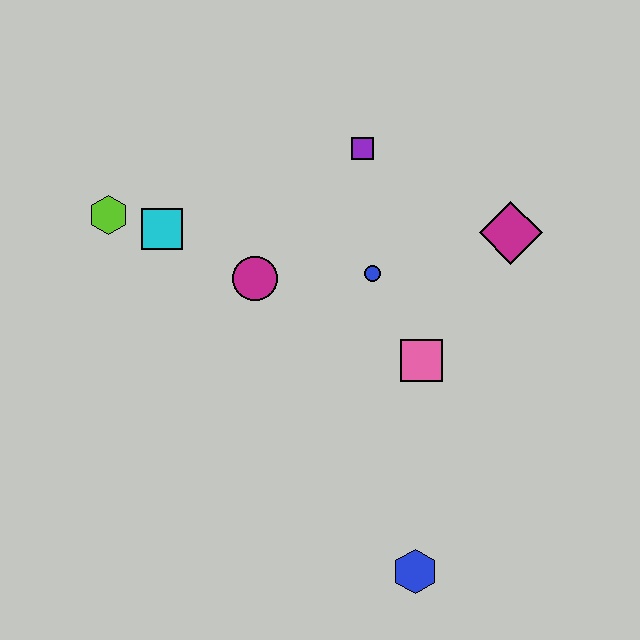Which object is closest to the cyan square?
The lime hexagon is closest to the cyan square.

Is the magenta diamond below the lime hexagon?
Yes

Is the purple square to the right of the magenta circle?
Yes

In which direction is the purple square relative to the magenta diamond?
The purple square is to the left of the magenta diamond.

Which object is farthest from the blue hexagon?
The lime hexagon is farthest from the blue hexagon.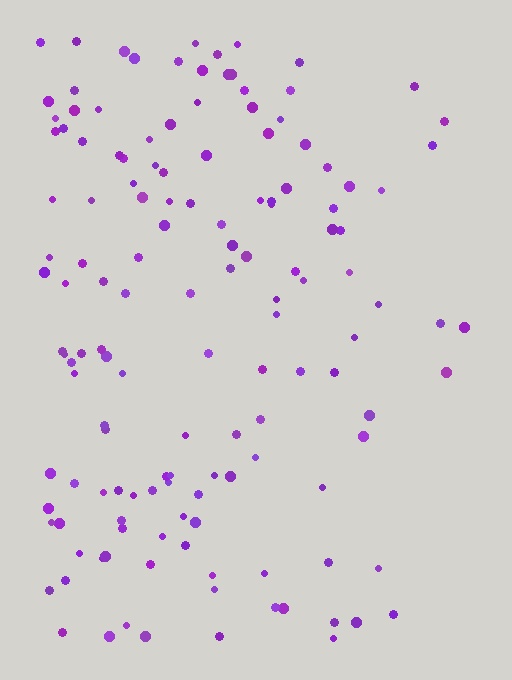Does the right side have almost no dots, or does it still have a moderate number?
Still a moderate number, just noticeably fewer than the left.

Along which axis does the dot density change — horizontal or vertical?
Horizontal.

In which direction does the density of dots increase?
From right to left, with the left side densest.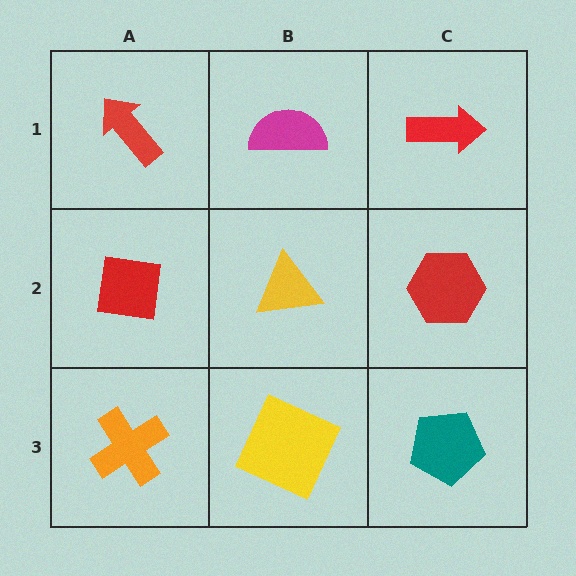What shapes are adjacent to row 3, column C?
A red hexagon (row 2, column C), a yellow square (row 3, column B).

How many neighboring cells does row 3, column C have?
2.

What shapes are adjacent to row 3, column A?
A red square (row 2, column A), a yellow square (row 3, column B).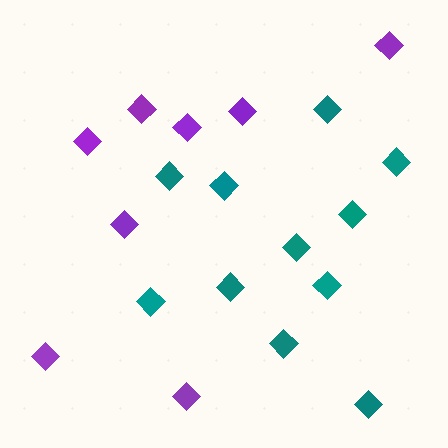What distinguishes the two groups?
There are 2 groups: one group of teal diamonds (11) and one group of purple diamonds (8).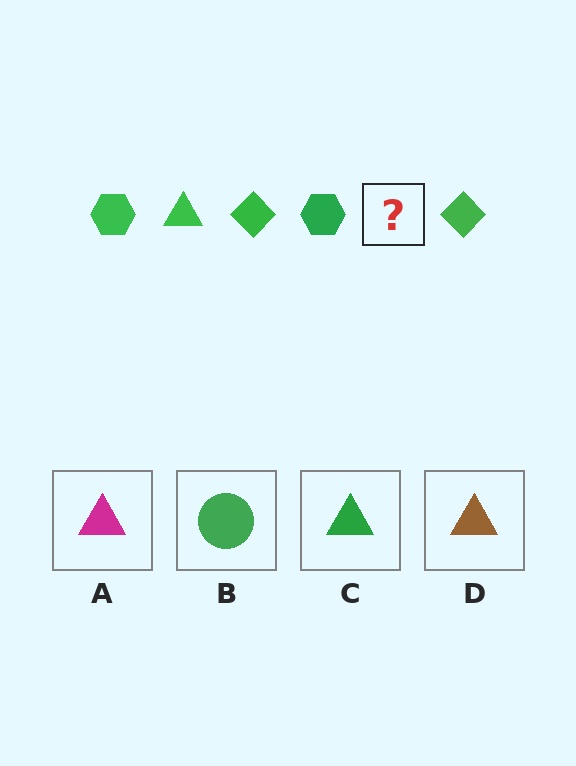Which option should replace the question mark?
Option C.